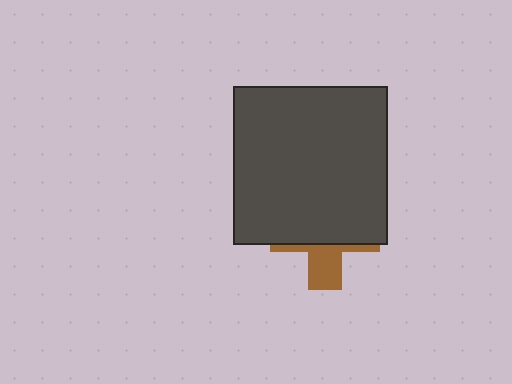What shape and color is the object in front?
The object in front is a dark gray rectangle.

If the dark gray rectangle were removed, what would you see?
You would see the complete brown cross.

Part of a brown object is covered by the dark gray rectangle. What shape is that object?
It is a cross.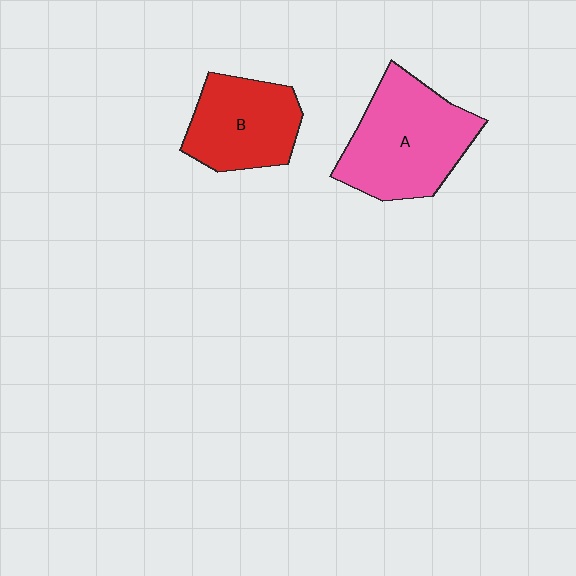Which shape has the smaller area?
Shape B (red).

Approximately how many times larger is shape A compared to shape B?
Approximately 1.3 times.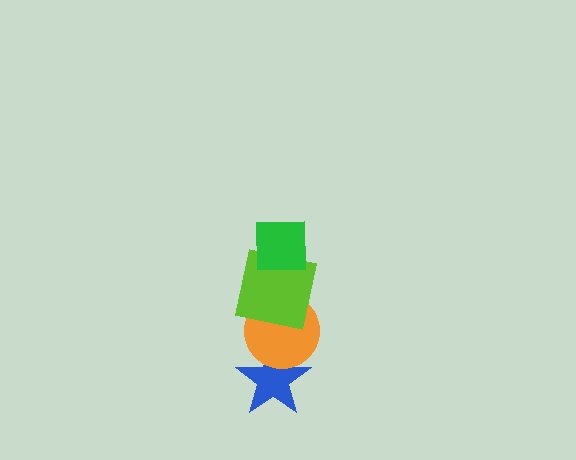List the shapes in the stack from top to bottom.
From top to bottom: the green square, the lime square, the orange circle, the blue star.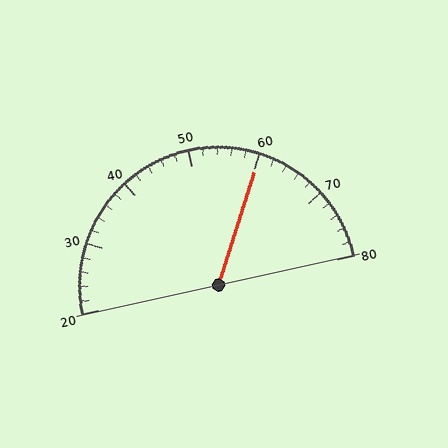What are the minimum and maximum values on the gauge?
The gauge ranges from 20 to 80.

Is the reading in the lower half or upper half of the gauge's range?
The reading is in the upper half of the range (20 to 80).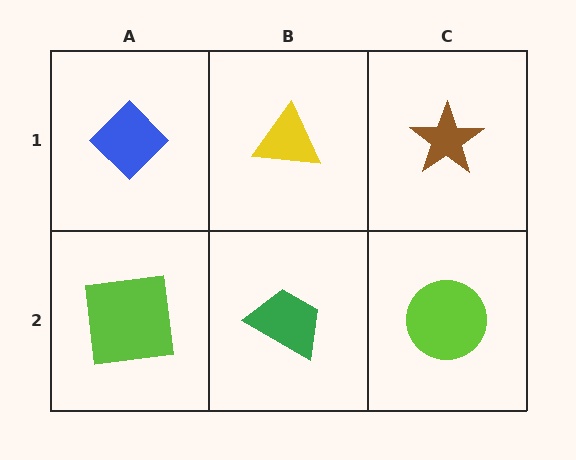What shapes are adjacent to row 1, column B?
A green trapezoid (row 2, column B), a blue diamond (row 1, column A), a brown star (row 1, column C).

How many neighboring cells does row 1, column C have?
2.